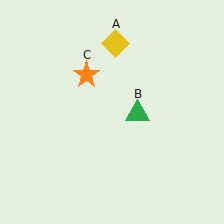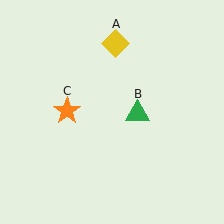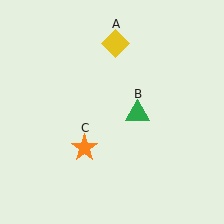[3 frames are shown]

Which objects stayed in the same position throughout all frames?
Yellow diamond (object A) and green triangle (object B) remained stationary.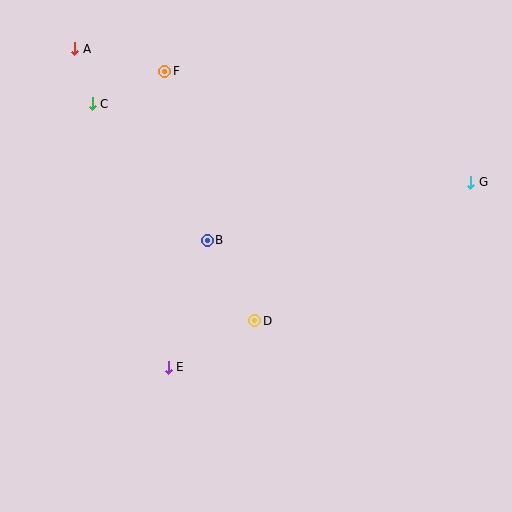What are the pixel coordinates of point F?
Point F is at (165, 71).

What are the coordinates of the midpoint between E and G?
The midpoint between E and G is at (319, 275).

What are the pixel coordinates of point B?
Point B is at (207, 240).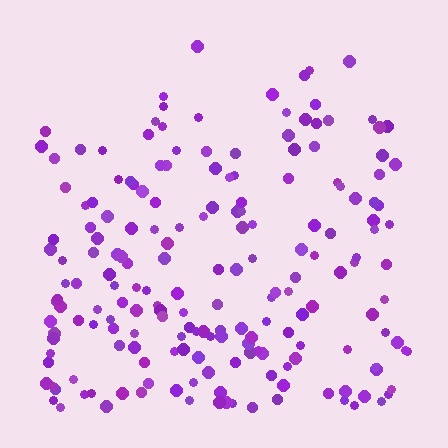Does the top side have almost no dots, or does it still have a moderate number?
Still a moderate number, just noticeably fewer than the bottom.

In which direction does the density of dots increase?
From top to bottom, with the bottom side densest.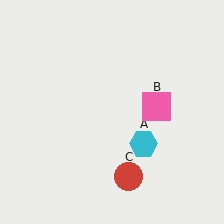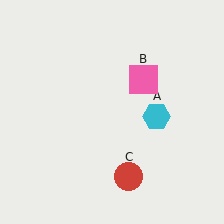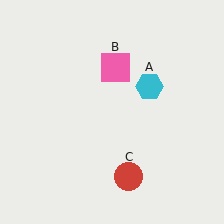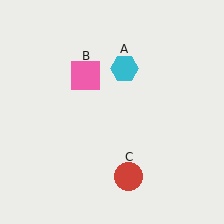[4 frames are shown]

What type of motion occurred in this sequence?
The cyan hexagon (object A), pink square (object B) rotated counterclockwise around the center of the scene.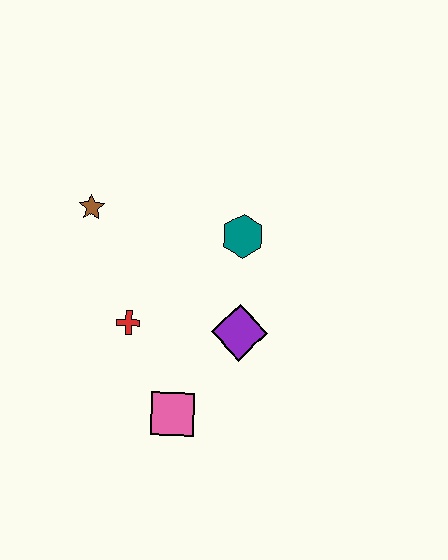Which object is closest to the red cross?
The pink square is closest to the red cross.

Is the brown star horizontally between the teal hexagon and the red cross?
No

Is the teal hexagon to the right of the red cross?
Yes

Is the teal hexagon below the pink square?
No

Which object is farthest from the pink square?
The brown star is farthest from the pink square.